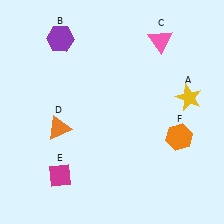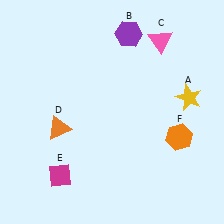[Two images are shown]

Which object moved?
The purple hexagon (B) moved right.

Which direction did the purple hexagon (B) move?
The purple hexagon (B) moved right.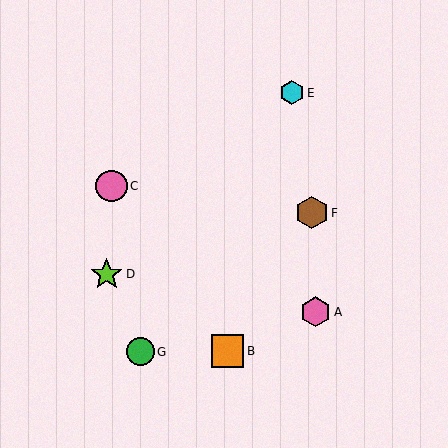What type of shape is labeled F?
Shape F is a brown hexagon.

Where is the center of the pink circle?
The center of the pink circle is at (112, 186).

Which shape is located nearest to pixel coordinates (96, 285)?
The lime star (labeled D) at (107, 274) is nearest to that location.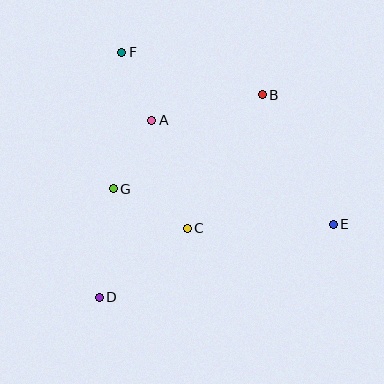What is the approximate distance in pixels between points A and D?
The distance between A and D is approximately 185 pixels.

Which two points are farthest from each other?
Points E and F are farthest from each other.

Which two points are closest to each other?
Points A and F are closest to each other.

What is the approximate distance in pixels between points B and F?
The distance between B and F is approximately 147 pixels.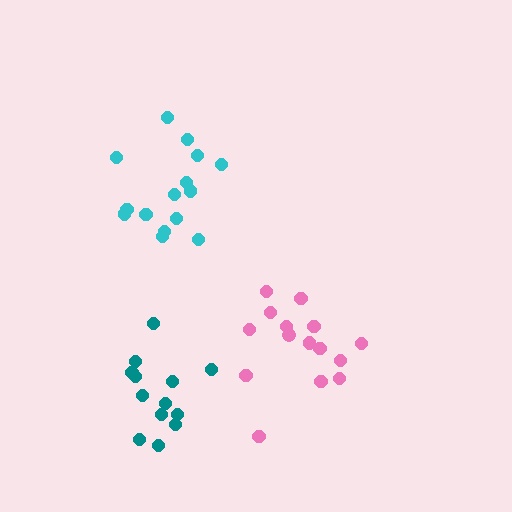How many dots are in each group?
Group 1: 15 dots, Group 2: 15 dots, Group 3: 13 dots (43 total).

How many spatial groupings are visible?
There are 3 spatial groupings.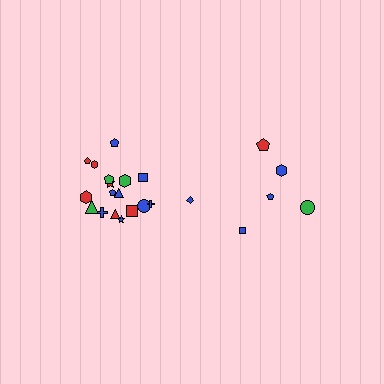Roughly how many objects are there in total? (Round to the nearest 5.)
Roughly 25 objects in total.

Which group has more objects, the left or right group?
The left group.